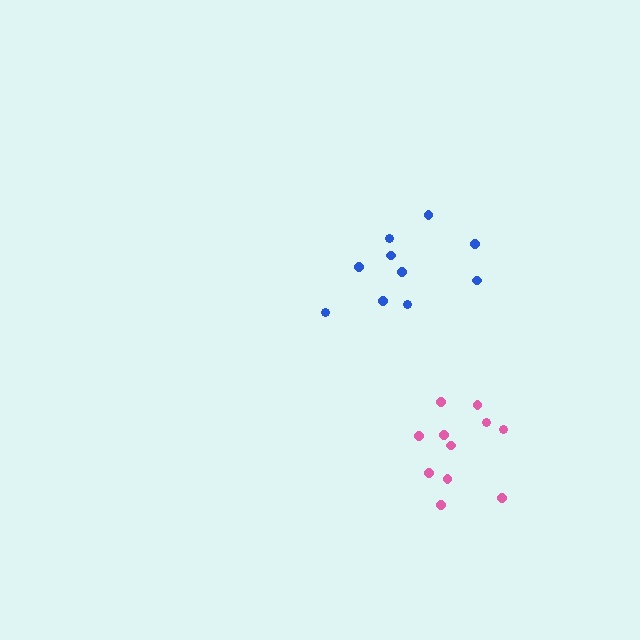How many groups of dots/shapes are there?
There are 2 groups.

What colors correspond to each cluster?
The clusters are colored: blue, pink.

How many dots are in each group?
Group 1: 10 dots, Group 2: 11 dots (21 total).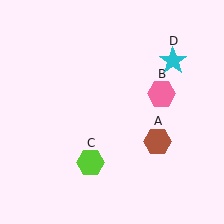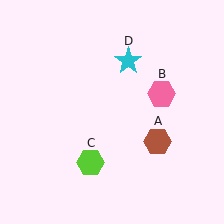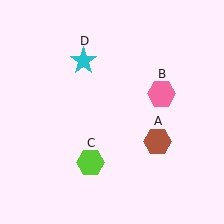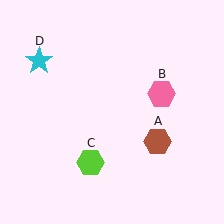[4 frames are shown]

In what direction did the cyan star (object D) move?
The cyan star (object D) moved left.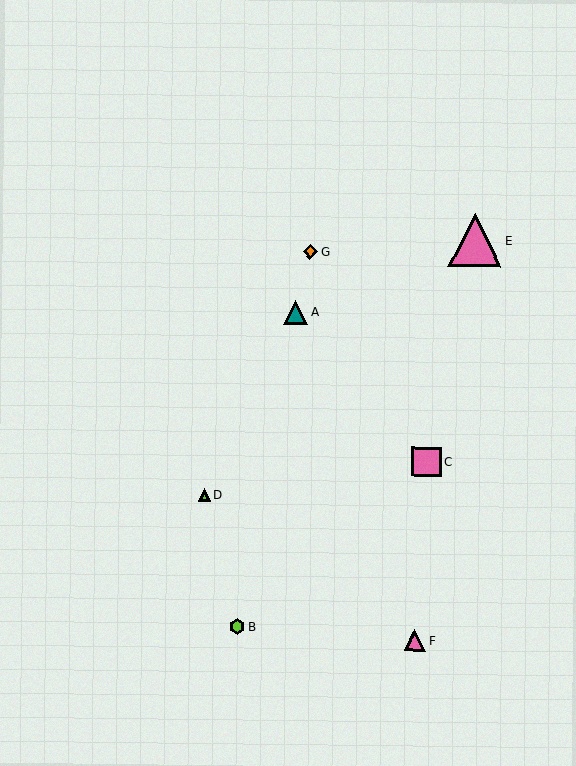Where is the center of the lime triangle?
The center of the lime triangle is at (204, 495).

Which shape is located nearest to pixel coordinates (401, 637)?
The pink triangle (labeled F) at (415, 640) is nearest to that location.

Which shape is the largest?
The pink triangle (labeled E) is the largest.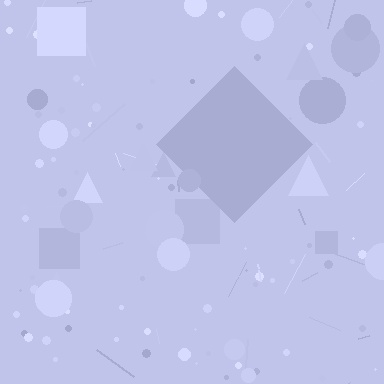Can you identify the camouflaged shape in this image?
The camouflaged shape is a diamond.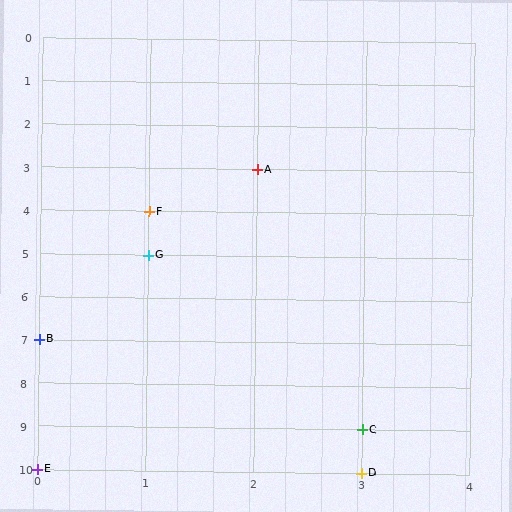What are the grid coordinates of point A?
Point A is at grid coordinates (2, 3).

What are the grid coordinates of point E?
Point E is at grid coordinates (0, 10).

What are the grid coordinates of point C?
Point C is at grid coordinates (3, 9).